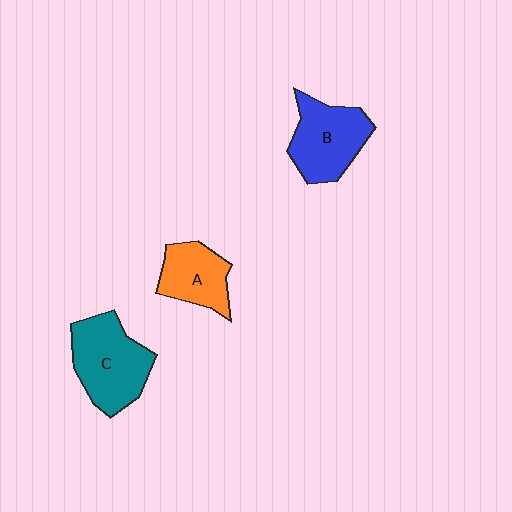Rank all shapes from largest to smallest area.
From largest to smallest: C (teal), B (blue), A (orange).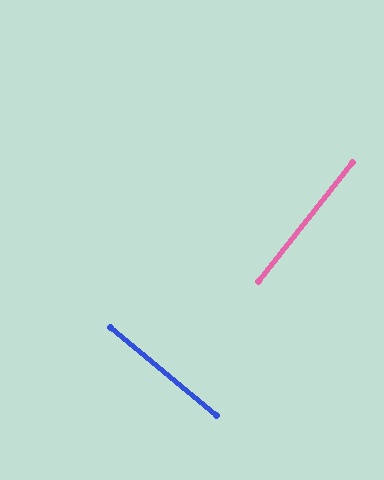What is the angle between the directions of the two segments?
Approximately 89 degrees.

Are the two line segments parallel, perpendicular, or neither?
Perpendicular — they meet at approximately 89°.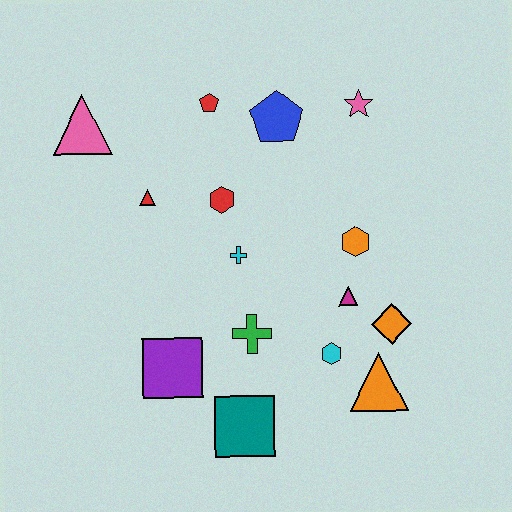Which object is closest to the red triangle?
The red hexagon is closest to the red triangle.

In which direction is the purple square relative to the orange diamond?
The purple square is to the left of the orange diamond.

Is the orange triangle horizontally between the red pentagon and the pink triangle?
No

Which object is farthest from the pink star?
The teal square is farthest from the pink star.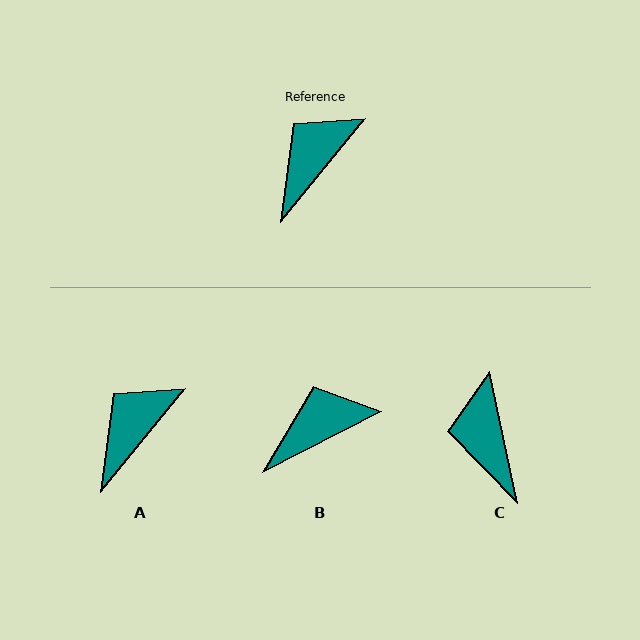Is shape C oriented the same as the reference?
No, it is off by about 51 degrees.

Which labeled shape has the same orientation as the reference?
A.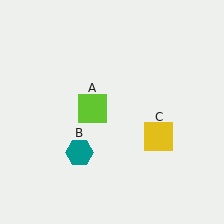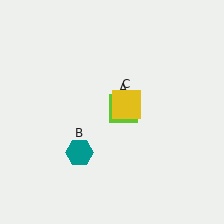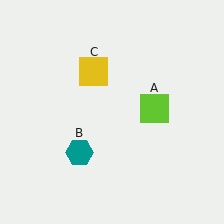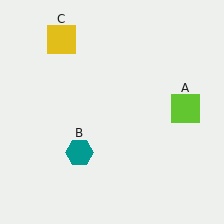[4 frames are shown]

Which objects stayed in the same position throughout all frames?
Teal hexagon (object B) remained stationary.